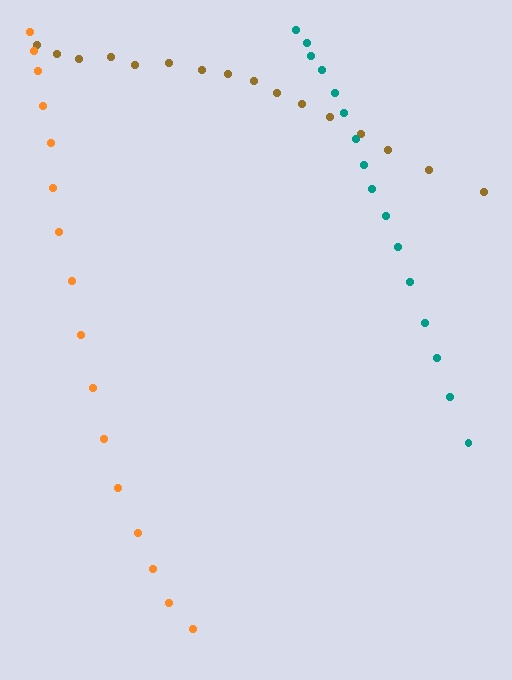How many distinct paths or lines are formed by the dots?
There are 3 distinct paths.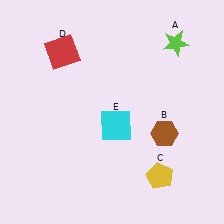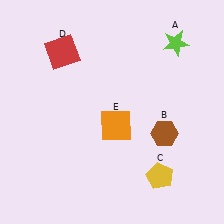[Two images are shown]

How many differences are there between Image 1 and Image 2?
There is 1 difference between the two images.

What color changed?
The square (E) changed from cyan in Image 1 to orange in Image 2.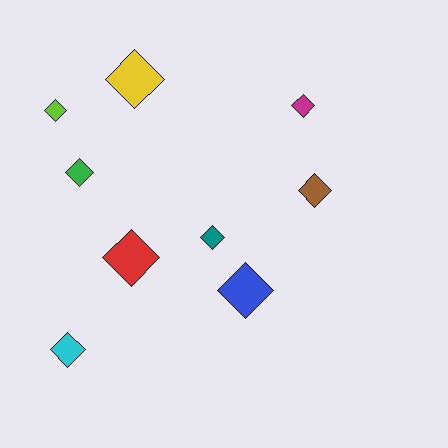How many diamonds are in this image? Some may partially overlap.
There are 9 diamonds.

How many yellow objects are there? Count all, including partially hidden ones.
There is 1 yellow object.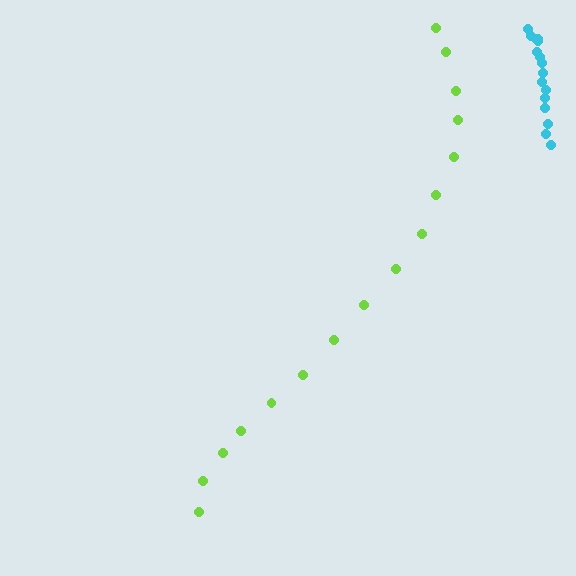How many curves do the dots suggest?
There are 2 distinct paths.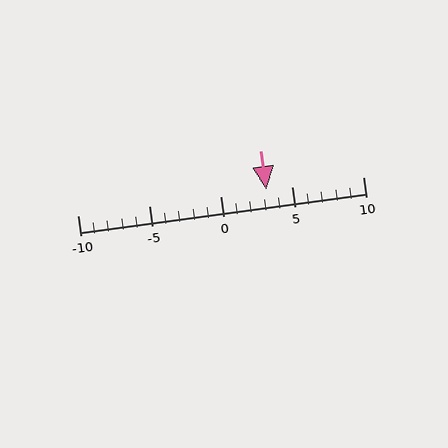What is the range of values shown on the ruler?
The ruler shows values from -10 to 10.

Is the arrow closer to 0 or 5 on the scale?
The arrow is closer to 5.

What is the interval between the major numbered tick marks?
The major tick marks are spaced 5 units apart.